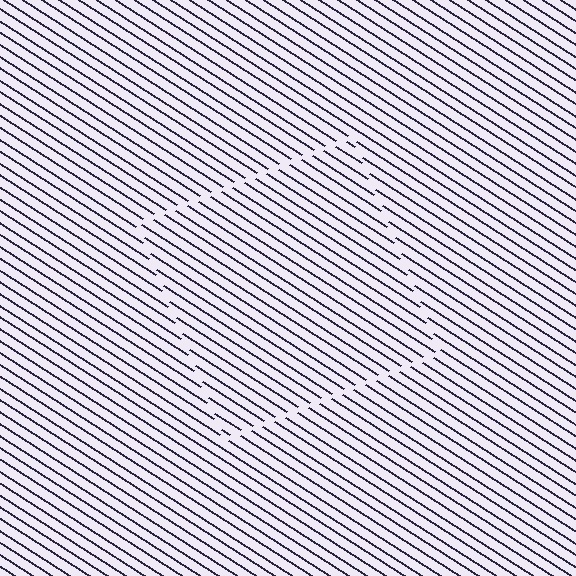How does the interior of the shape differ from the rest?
The interior of the shape contains the same grating, shifted by half a period — the contour is defined by the phase discontinuity where line-ends from the inner and outer gratings abut.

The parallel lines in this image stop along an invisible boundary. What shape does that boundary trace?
An illusory square. The interior of the shape contains the same grating, shifted by half a period — the contour is defined by the phase discontinuity where line-ends from the inner and outer gratings abut.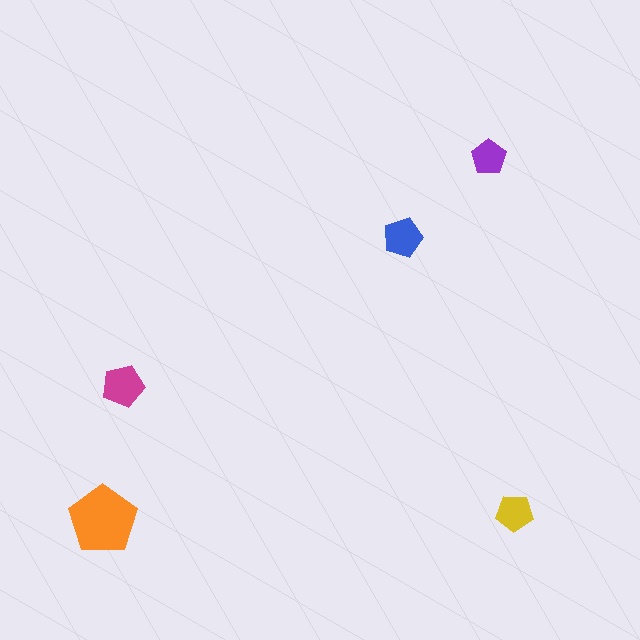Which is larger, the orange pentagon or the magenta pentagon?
The orange one.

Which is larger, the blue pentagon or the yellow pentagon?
The blue one.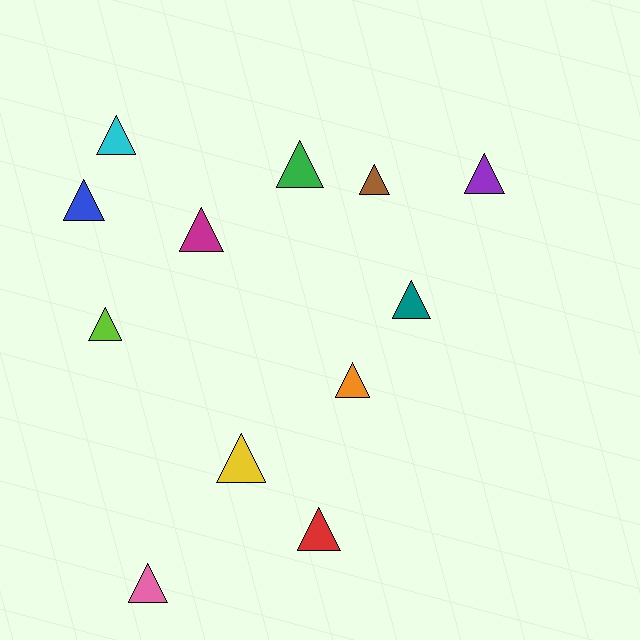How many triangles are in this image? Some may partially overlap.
There are 12 triangles.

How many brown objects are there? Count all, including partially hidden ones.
There is 1 brown object.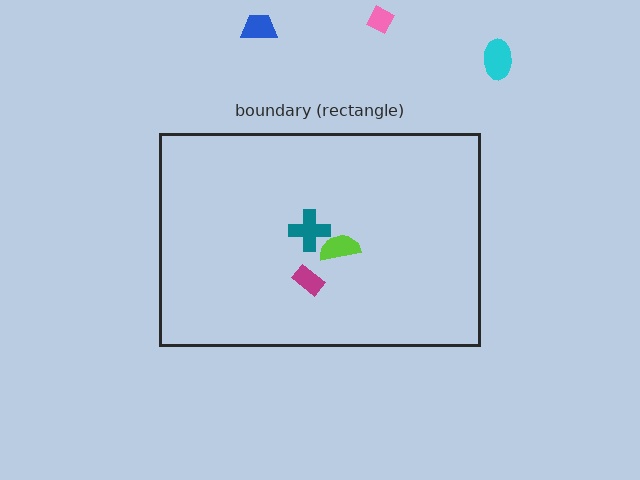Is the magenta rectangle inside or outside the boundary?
Inside.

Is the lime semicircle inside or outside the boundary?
Inside.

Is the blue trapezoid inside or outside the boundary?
Outside.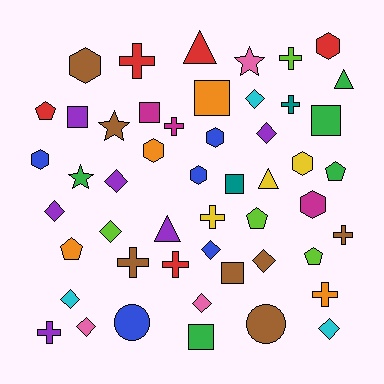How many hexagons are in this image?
There are 8 hexagons.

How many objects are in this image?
There are 50 objects.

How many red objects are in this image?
There are 5 red objects.